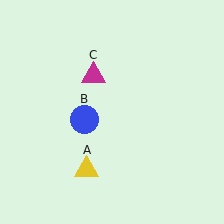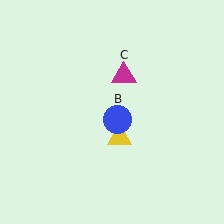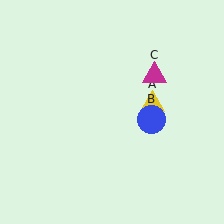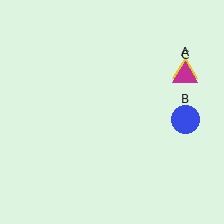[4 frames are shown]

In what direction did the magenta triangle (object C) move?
The magenta triangle (object C) moved right.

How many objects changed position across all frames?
3 objects changed position: yellow triangle (object A), blue circle (object B), magenta triangle (object C).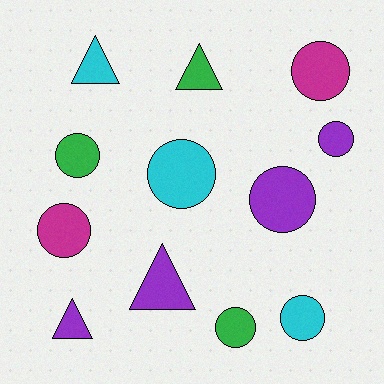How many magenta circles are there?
There are 2 magenta circles.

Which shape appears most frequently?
Circle, with 8 objects.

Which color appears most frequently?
Purple, with 4 objects.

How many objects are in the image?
There are 12 objects.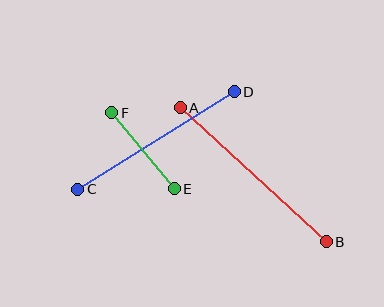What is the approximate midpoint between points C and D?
The midpoint is at approximately (156, 141) pixels.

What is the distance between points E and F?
The distance is approximately 98 pixels.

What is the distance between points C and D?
The distance is approximately 184 pixels.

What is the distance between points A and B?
The distance is approximately 198 pixels.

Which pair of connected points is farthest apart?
Points A and B are farthest apart.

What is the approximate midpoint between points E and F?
The midpoint is at approximately (143, 151) pixels.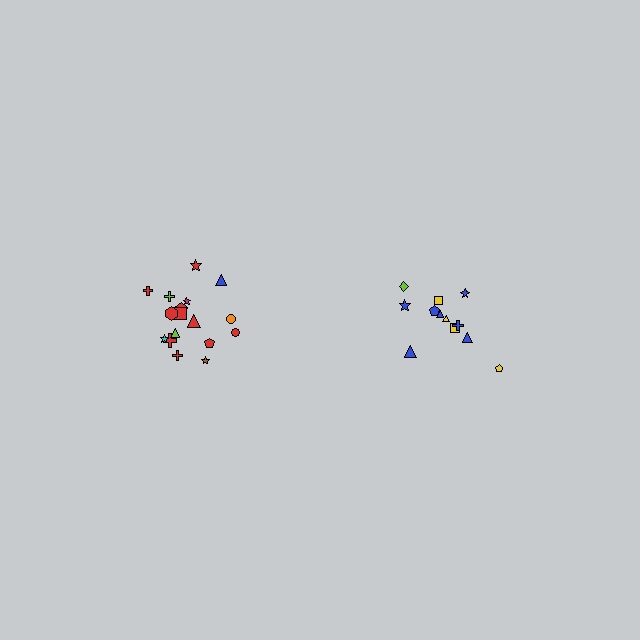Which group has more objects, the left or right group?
The left group.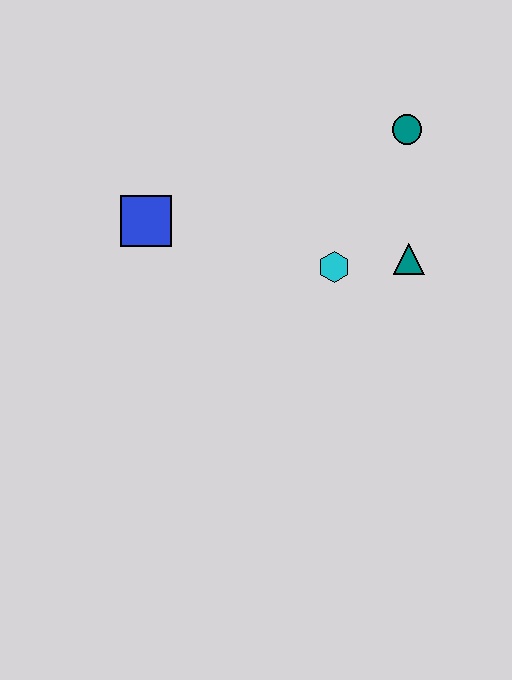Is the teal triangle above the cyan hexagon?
Yes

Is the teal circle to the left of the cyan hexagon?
No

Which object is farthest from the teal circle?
The blue square is farthest from the teal circle.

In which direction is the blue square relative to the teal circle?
The blue square is to the left of the teal circle.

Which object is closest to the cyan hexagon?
The teal triangle is closest to the cyan hexagon.